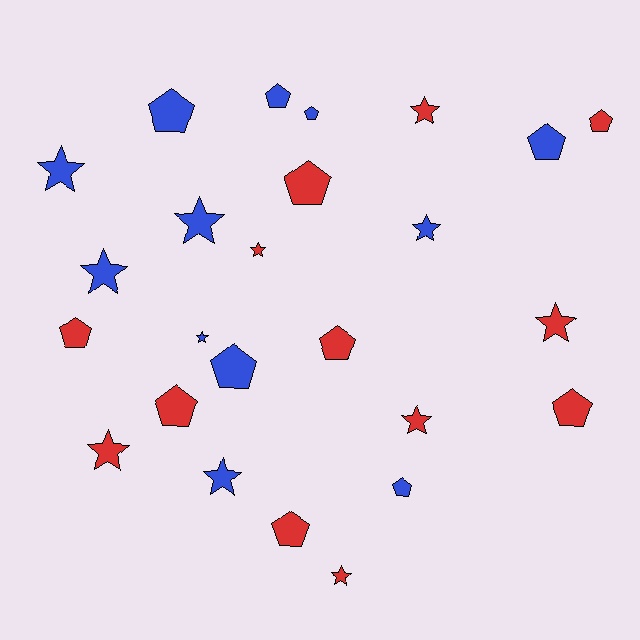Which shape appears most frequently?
Pentagon, with 13 objects.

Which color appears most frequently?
Red, with 13 objects.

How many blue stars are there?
There are 6 blue stars.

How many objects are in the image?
There are 25 objects.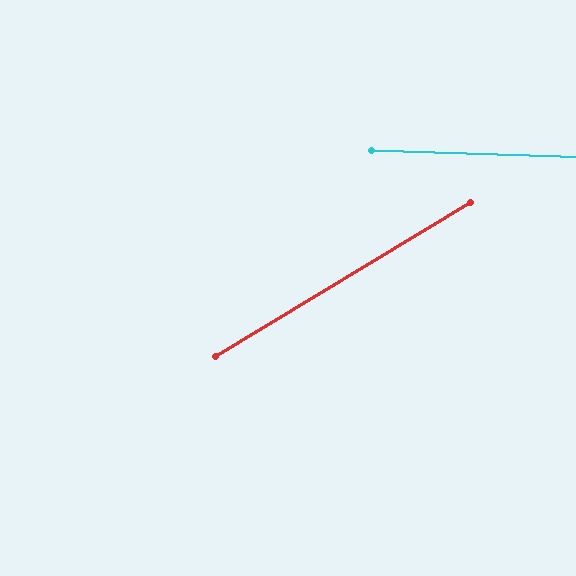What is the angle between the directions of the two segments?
Approximately 33 degrees.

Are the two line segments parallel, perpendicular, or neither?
Neither parallel nor perpendicular — they differ by about 33°.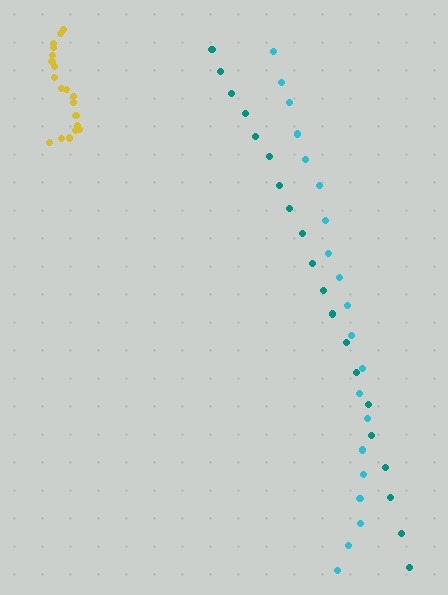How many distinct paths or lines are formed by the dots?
There are 3 distinct paths.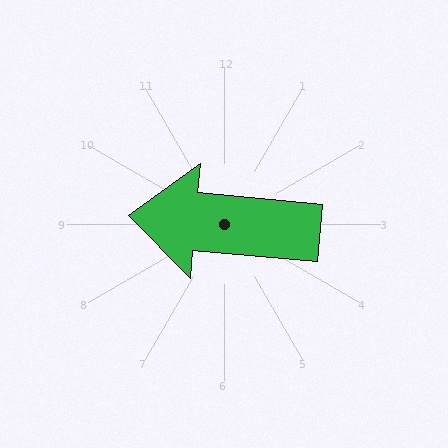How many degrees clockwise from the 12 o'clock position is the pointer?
Approximately 275 degrees.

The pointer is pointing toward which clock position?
Roughly 9 o'clock.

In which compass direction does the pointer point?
West.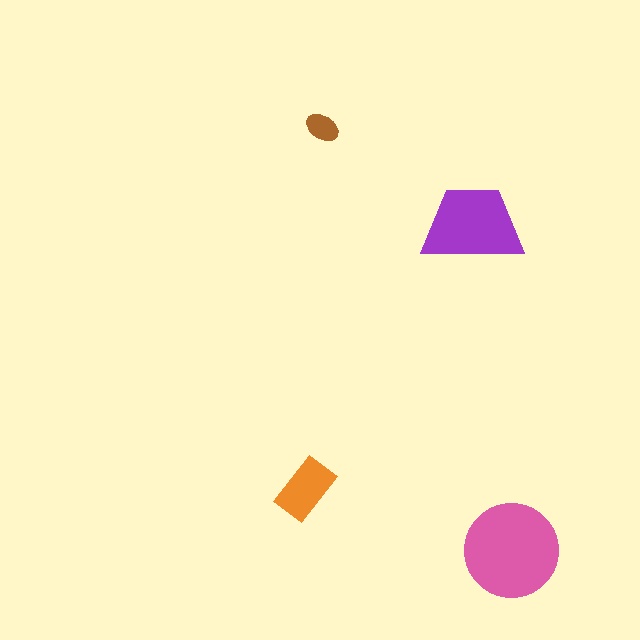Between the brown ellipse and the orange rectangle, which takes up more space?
The orange rectangle.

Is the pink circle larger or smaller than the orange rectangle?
Larger.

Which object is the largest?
The pink circle.